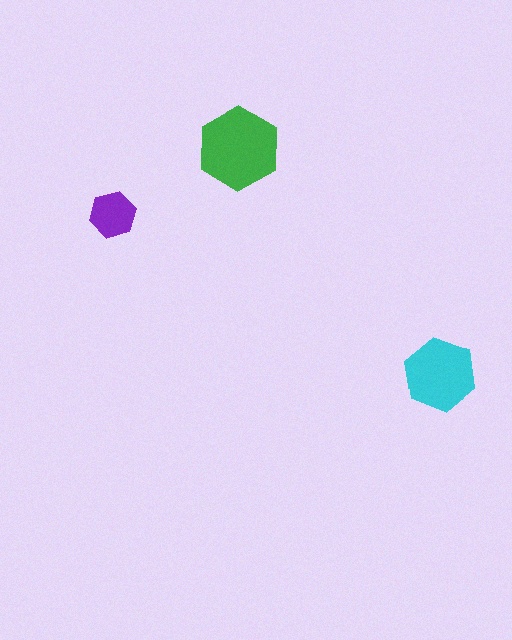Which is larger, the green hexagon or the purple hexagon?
The green one.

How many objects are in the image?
There are 3 objects in the image.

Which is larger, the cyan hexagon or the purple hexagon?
The cyan one.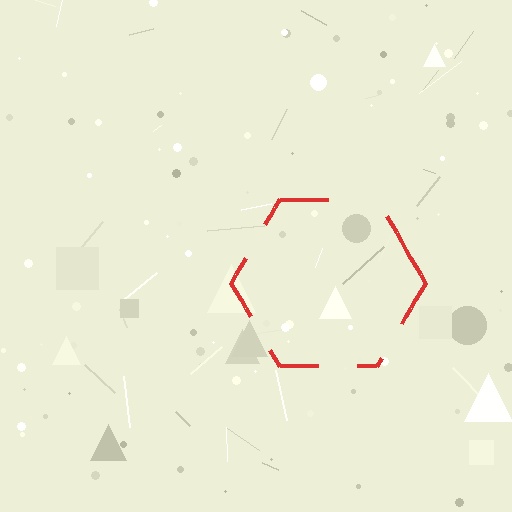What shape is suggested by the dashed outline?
The dashed outline suggests a hexagon.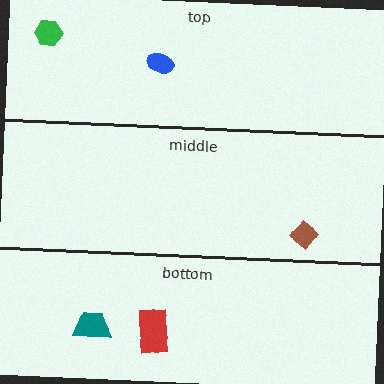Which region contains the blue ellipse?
The top region.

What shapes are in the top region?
The blue ellipse, the green hexagon.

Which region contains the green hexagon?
The top region.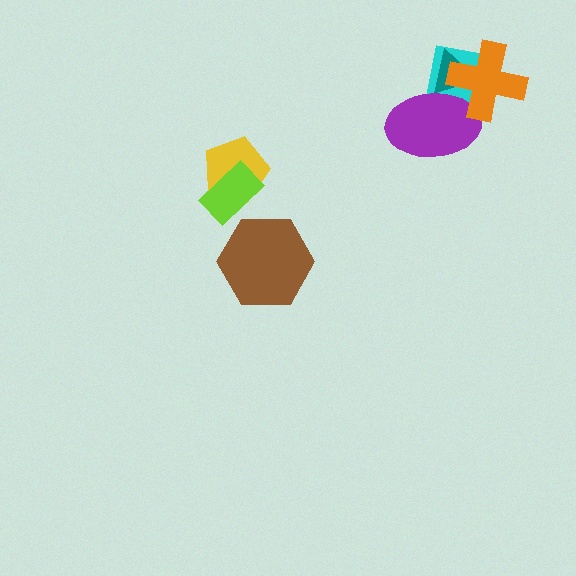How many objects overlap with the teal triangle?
3 objects overlap with the teal triangle.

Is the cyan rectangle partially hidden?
Yes, it is partially covered by another shape.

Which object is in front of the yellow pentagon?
The lime rectangle is in front of the yellow pentagon.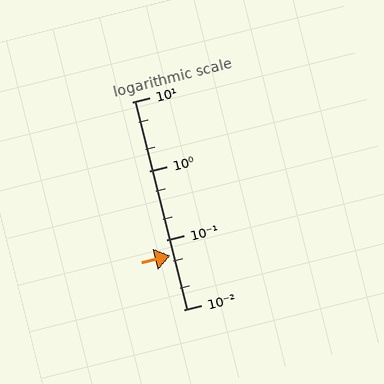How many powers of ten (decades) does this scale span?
The scale spans 3 decades, from 0.01 to 10.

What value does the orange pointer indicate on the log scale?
The pointer indicates approximately 0.06.